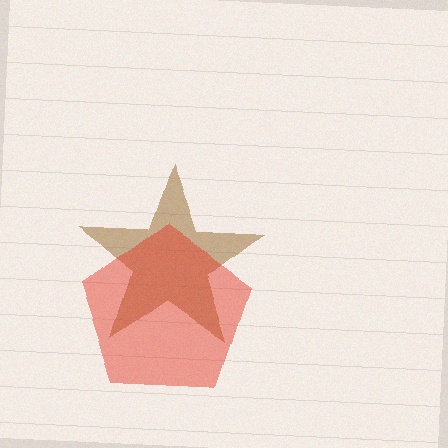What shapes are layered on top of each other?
The layered shapes are: a brown star, a red pentagon.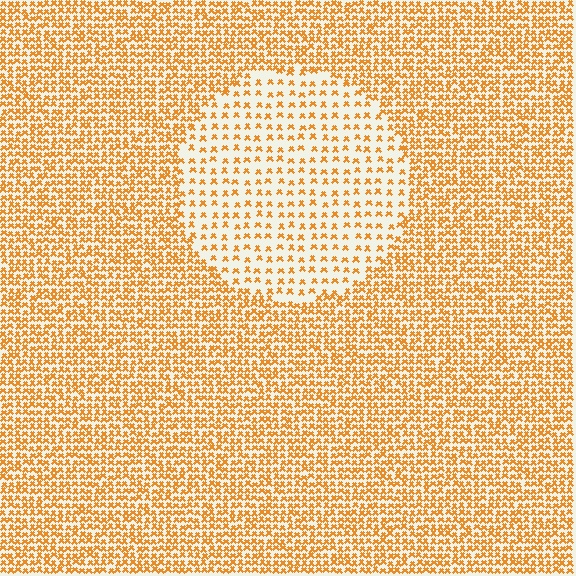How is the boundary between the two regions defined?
The boundary is defined by a change in element density (approximately 2.4x ratio). All elements are the same color, size, and shape.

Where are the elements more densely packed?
The elements are more densely packed outside the circle boundary.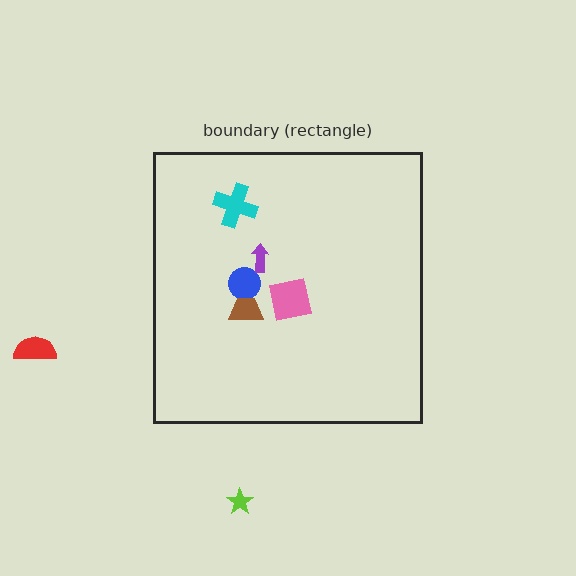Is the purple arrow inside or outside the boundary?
Inside.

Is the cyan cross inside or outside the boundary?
Inside.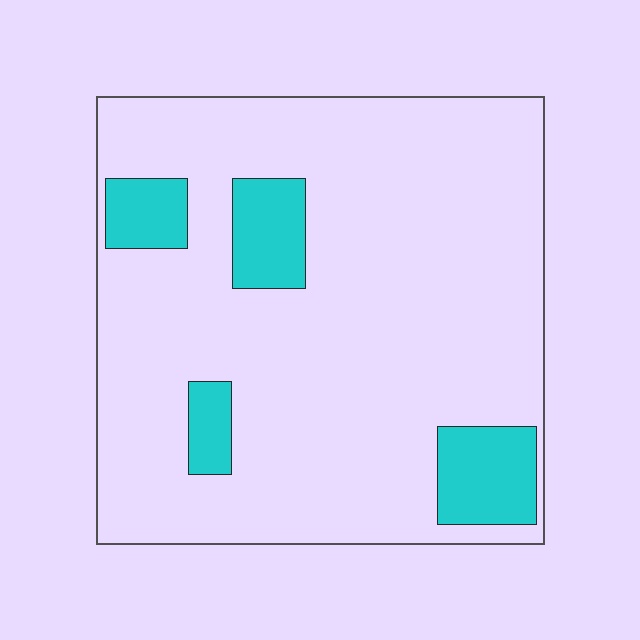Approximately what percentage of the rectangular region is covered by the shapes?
Approximately 15%.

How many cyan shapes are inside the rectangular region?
4.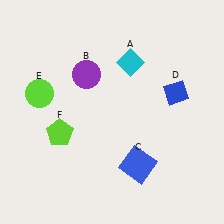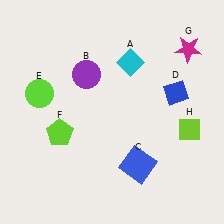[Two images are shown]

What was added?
A magenta star (G), a lime diamond (H) were added in Image 2.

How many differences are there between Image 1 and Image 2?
There are 2 differences between the two images.